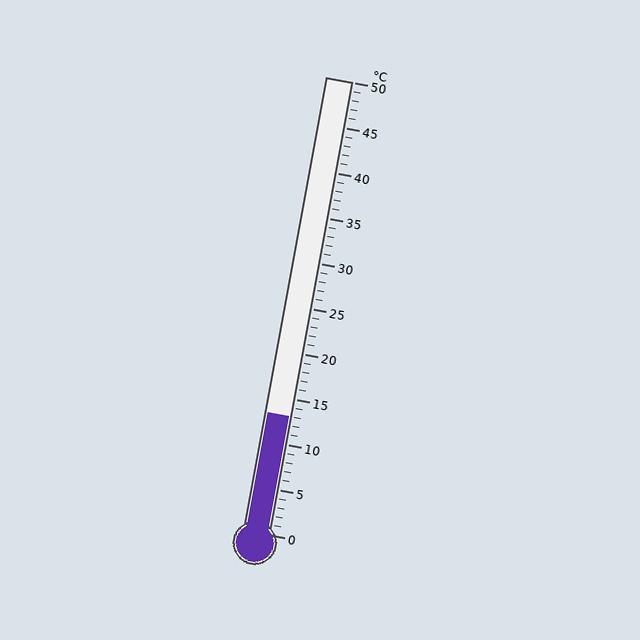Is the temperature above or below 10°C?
The temperature is above 10°C.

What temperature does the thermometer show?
The thermometer shows approximately 13°C.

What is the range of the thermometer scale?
The thermometer scale ranges from 0°C to 50°C.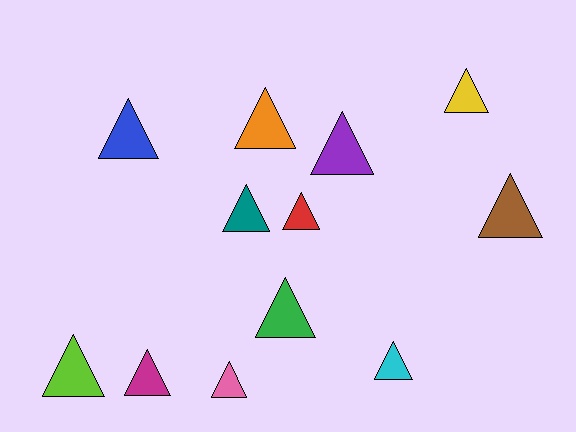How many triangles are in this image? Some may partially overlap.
There are 12 triangles.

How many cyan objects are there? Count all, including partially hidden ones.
There is 1 cyan object.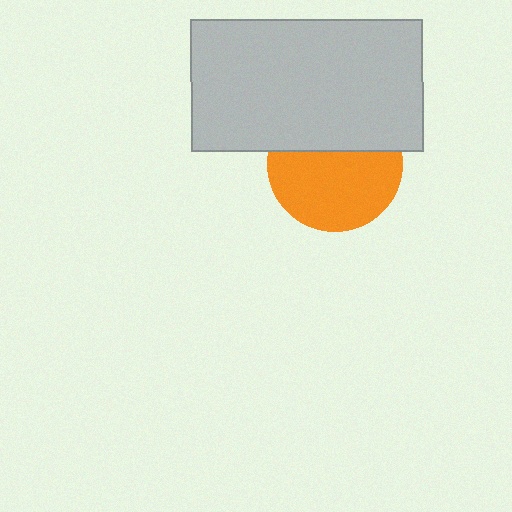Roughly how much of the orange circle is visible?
About half of it is visible (roughly 62%).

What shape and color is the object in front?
The object in front is a light gray rectangle.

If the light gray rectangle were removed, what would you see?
You would see the complete orange circle.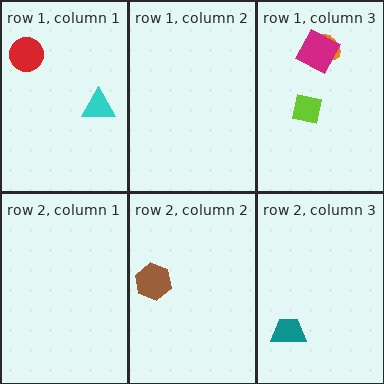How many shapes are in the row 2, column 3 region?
1.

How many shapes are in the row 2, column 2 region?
1.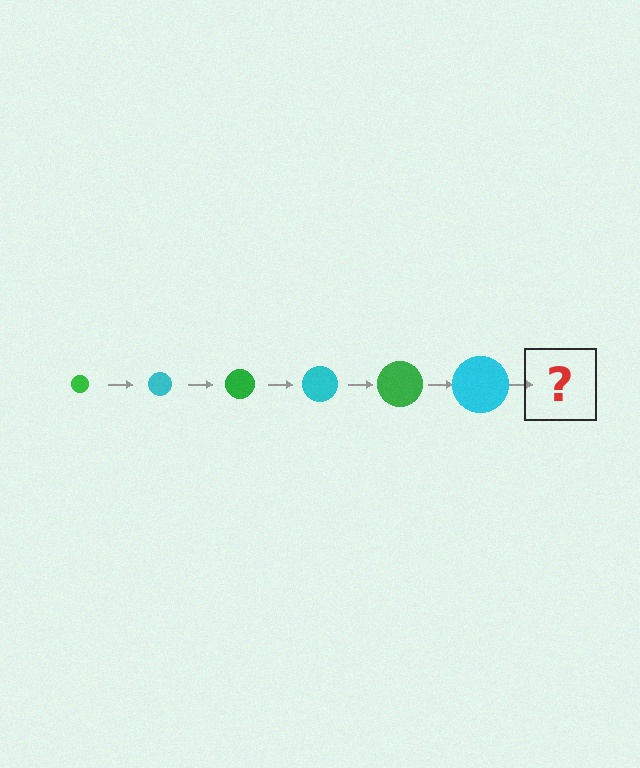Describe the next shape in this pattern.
It should be a green circle, larger than the previous one.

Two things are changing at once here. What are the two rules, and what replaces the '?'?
The two rules are that the circle grows larger each step and the color cycles through green and cyan. The '?' should be a green circle, larger than the previous one.